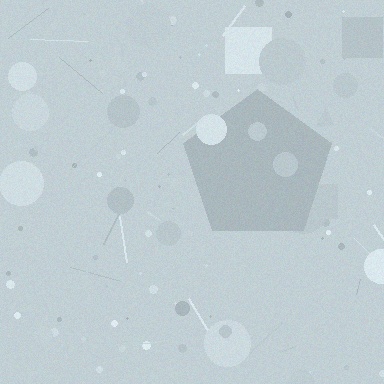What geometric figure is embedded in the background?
A pentagon is embedded in the background.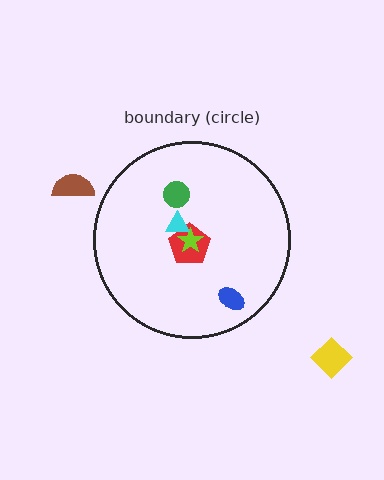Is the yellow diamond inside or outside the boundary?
Outside.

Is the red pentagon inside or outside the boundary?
Inside.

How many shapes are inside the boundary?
5 inside, 2 outside.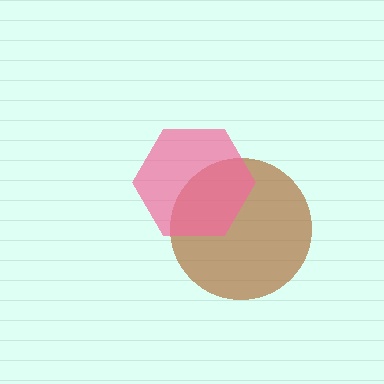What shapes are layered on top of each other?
The layered shapes are: a brown circle, a pink hexagon.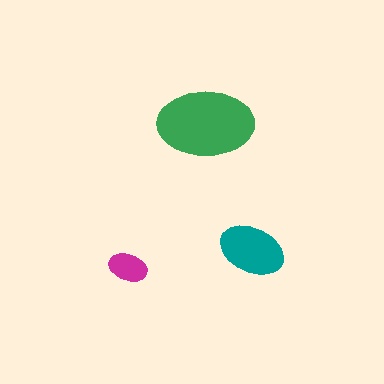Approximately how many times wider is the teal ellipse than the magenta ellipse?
About 1.5 times wider.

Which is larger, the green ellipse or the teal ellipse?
The green one.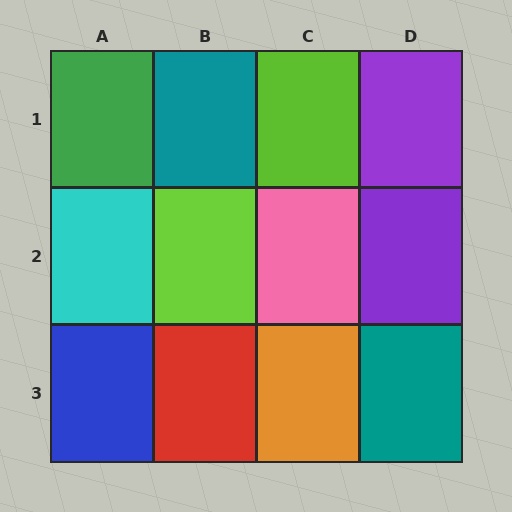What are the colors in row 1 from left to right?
Green, teal, lime, purple.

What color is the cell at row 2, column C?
Pink.